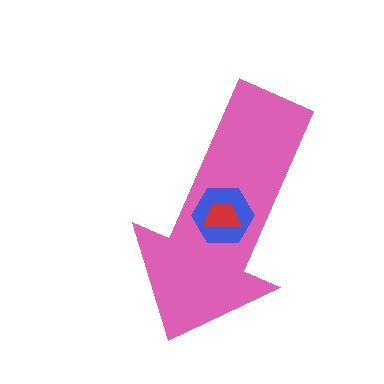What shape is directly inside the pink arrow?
The blue hexagon.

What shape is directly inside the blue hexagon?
The red trapezoid.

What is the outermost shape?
The pink arrow.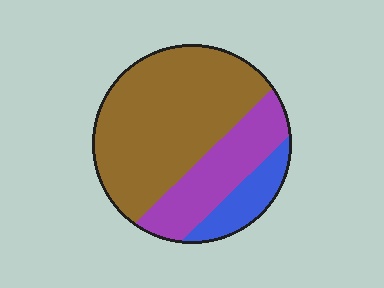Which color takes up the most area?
Brown, at roughly 60%.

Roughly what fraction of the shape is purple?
Purple takes up about one quarter (1/4) of the shape.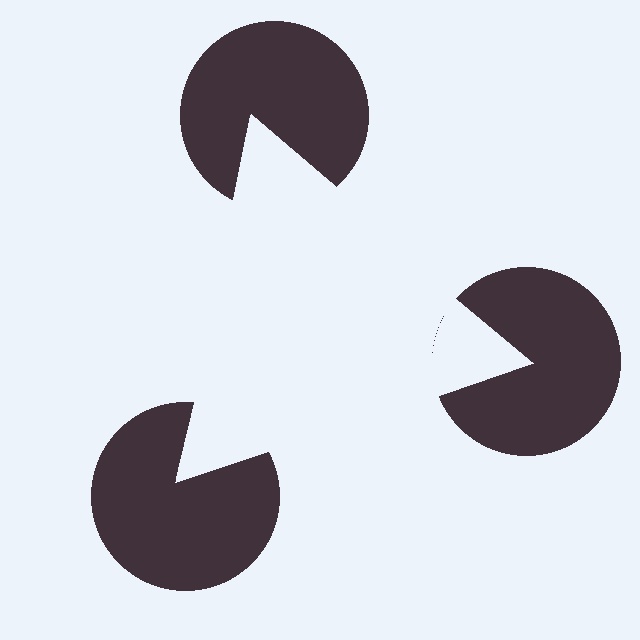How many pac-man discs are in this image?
There are 3 — one at each vertex of the illusory triangle.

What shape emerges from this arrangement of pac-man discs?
An illusory triangle — its edges are inferred from the aligned wedge cuts in the pac-man discs, not physically drawn.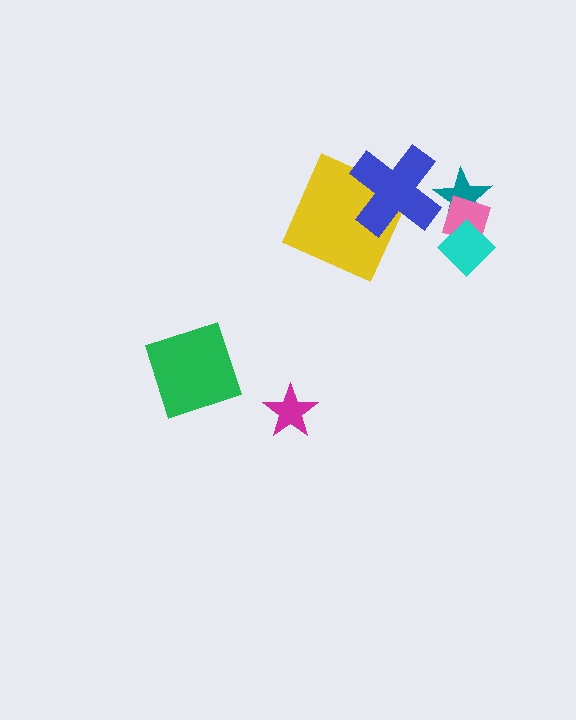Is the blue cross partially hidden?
No, no other shape covers it.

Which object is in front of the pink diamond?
The cyan diamond is in front of the pink diamond.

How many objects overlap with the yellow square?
1 object overlaps with the yellow square.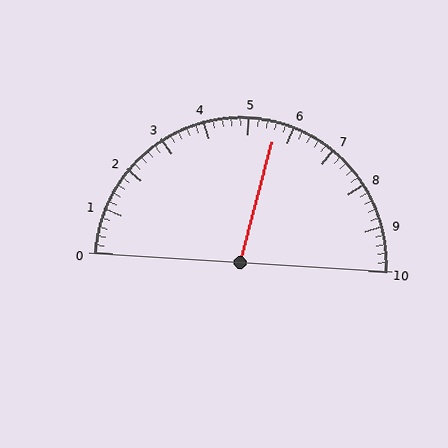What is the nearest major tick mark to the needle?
The nearest major tick mark is 6.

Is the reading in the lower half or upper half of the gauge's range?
The reading is in the upper half of the range (0 to 10).